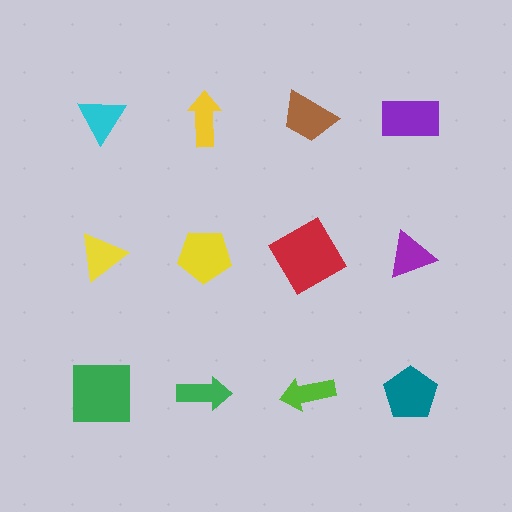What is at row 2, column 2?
A yellow pentagon.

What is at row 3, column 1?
A green square.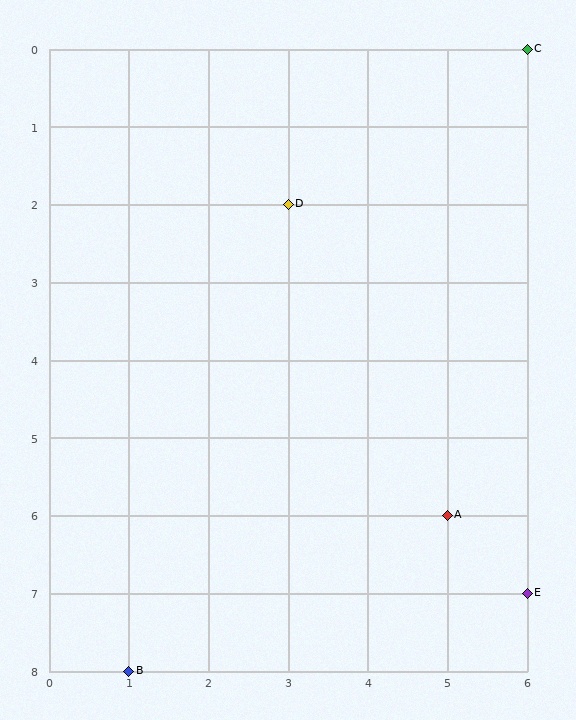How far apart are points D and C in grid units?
Points D and C are 3 columns and 2 rows apart (about 3.6 grid units diagonally).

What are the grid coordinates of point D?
Point D is at grid coordinates (3, 2).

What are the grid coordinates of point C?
Point C is at grid coordinates (6, 0).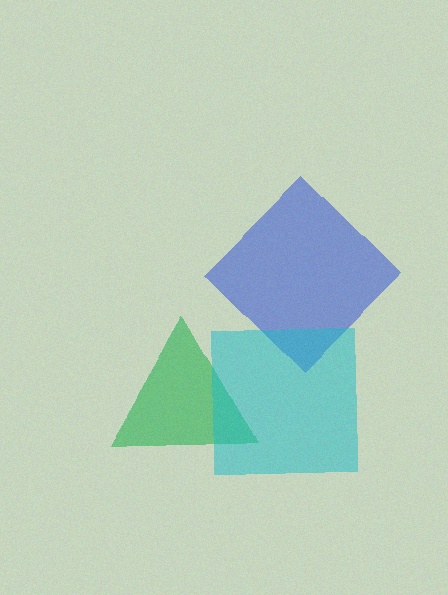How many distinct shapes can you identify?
There are 3 distinct shapes: a blue diamond, a green triangle, a cyan square.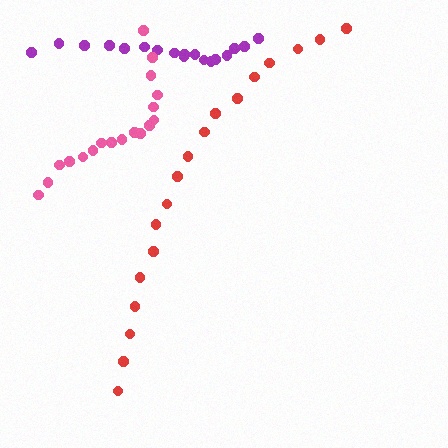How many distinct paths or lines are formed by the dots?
There are 3 distinct paths.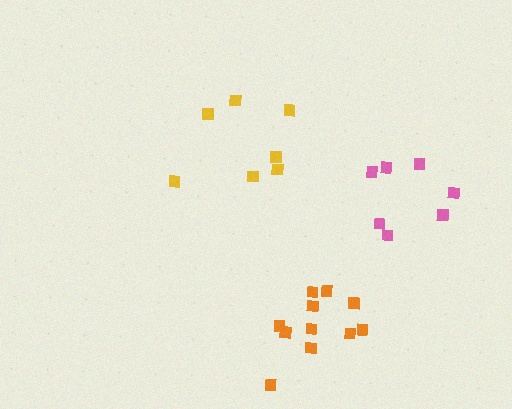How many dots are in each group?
Group 1: 7 dots, Group 2: 7 dots, Group 3: 11 dots (25 total).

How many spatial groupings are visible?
There are 3 spatial groupings.